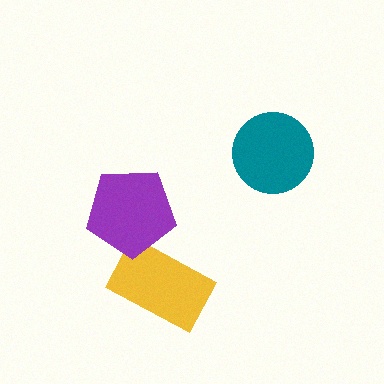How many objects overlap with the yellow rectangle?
1 object overlaps with the yellow rectangle.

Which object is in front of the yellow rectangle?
The purple pentagon is in front of the yellow rectangle.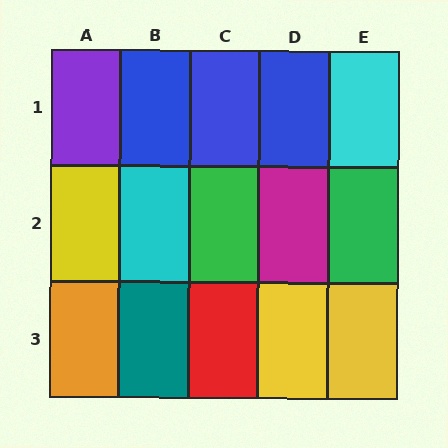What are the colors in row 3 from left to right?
Orange, teal, red, yellow, yellow.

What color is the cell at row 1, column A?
Purple.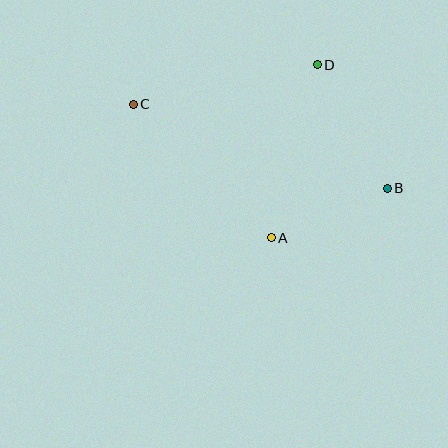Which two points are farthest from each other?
Points B and C are farthest from each other.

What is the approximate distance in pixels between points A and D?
The distance between A and D is approximately 179 pixels.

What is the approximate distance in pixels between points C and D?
The distance between C and D is approximately 188 pixels.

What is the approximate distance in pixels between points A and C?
The distance between A and C is approximately 192 pixels.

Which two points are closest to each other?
Points A and B are closest to each other.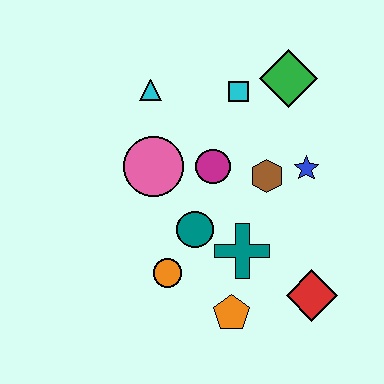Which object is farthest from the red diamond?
The cyan triangle is farthest from the red diamond.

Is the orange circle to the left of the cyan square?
Yes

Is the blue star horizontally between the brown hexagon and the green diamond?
No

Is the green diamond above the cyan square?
Yes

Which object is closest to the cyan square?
The green diamond is closest to the cyan square.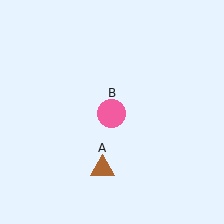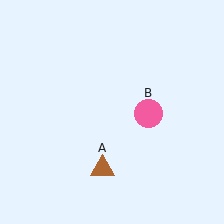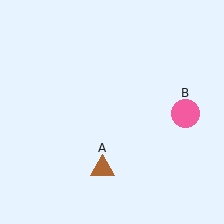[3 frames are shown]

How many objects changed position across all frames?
1 object changed position: pink circle (object B).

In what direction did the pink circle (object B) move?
The pink circle (object B) moved right.